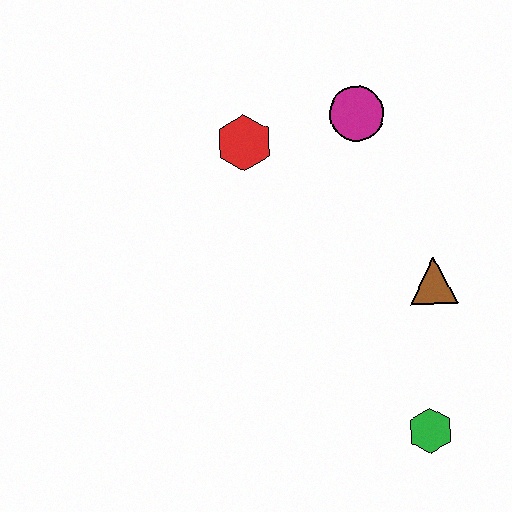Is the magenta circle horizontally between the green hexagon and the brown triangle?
No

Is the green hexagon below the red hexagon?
Yes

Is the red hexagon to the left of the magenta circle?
Yes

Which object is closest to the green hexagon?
The brown triangle is closest to the green hexagon.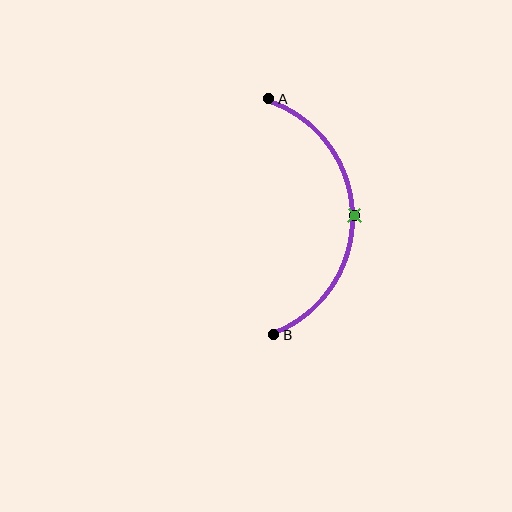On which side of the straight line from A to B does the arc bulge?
The arc bulges to the right of the straight line connecting A and B.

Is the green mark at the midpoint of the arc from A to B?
Yes. The green mark lies on the arc at equal arc-length from both A and B — it is the arc midpoint.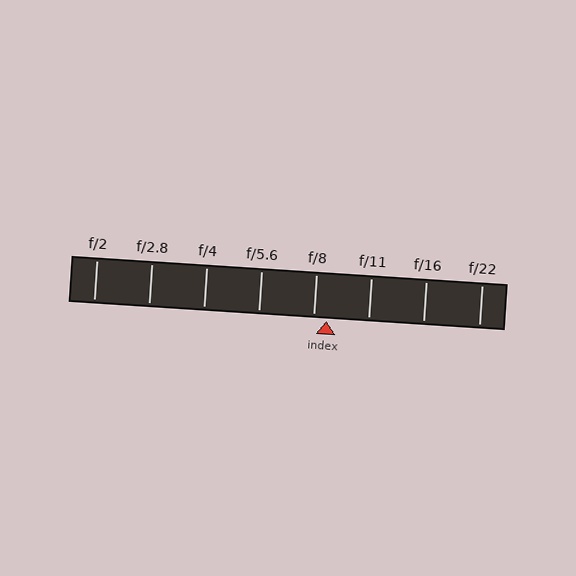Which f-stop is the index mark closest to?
The index mark is closest to f/8.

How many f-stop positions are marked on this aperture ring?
There are 8 f-stop positions marked.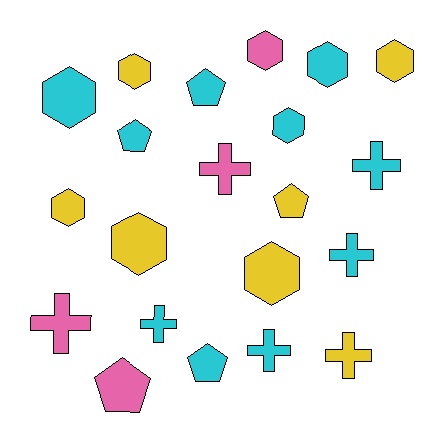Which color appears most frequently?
Cyan, with 10 objects.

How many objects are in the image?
There are 21 objects.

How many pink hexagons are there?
There is 1 pink hexagon.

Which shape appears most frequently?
Hexagon, with 9 objects.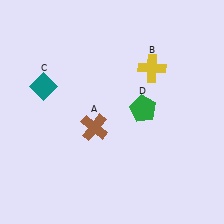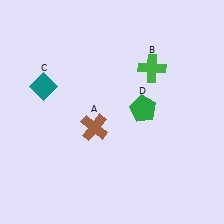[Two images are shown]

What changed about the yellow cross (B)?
In Image 1, B is yellow. In Image 2, it changed to green.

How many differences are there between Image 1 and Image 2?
There is 1 difference between the two images.